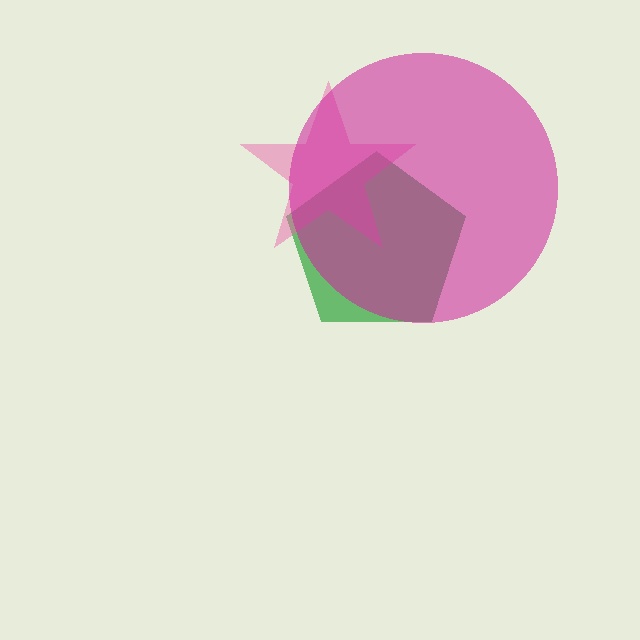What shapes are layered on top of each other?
The layered shapes are: a green pentagon, a pink star, a magenta circle.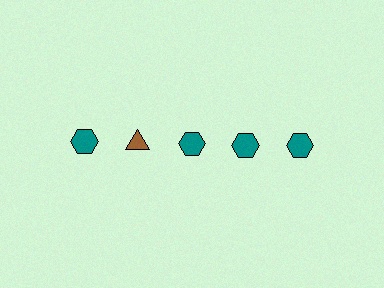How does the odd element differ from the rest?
It differs in both color (brown instead of teal) and shape (triangle instead of hexagon).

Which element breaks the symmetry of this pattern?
The brown triangle in the top row, second from left column breaks the symmetry. All other shapes are teal hexagons.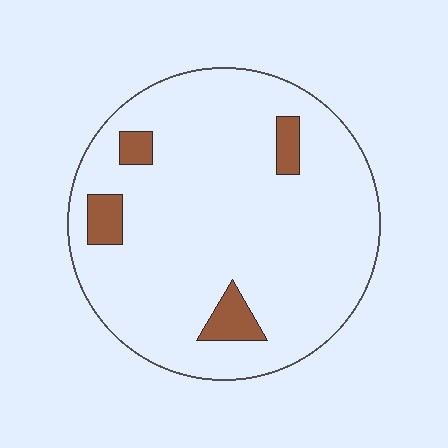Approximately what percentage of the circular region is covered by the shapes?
Approximately 10%.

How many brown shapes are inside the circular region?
4.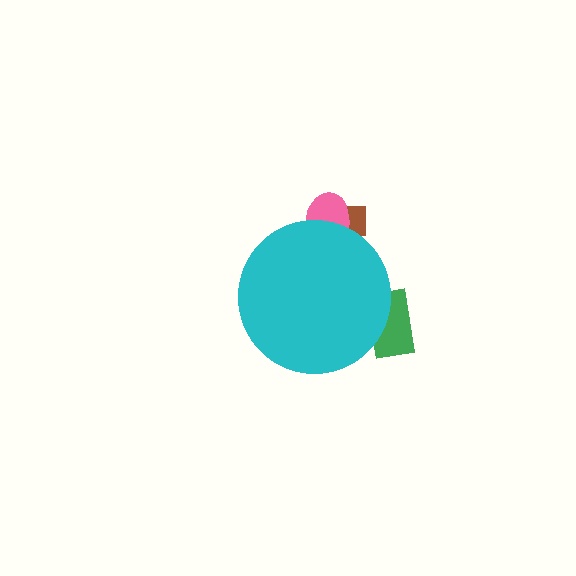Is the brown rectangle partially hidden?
Yes, the brown rectangle is partially hidden behind the cyan circle.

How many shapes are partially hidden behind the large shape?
3 shapes are partially hidden.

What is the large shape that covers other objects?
A cyan circle.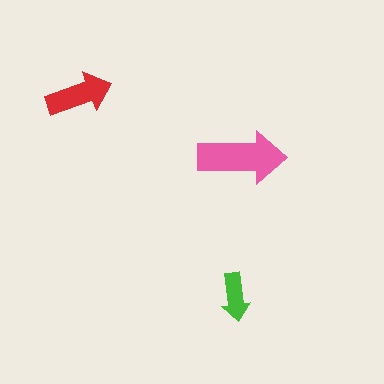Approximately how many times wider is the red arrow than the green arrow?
About 1.5 times wider.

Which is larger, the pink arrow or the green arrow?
The pink one.